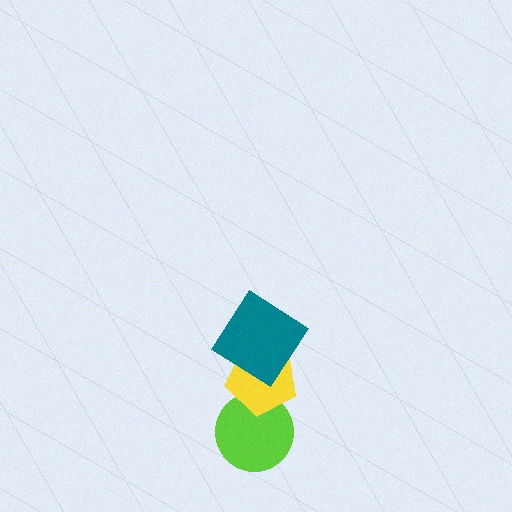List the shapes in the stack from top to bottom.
From top to bottom: the teal diamond, the yellow pentagon, the lime circle.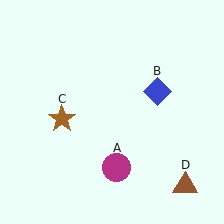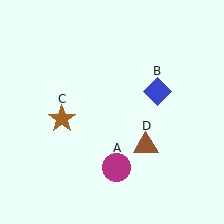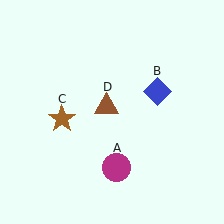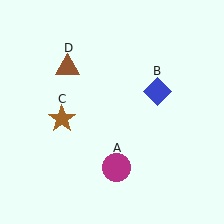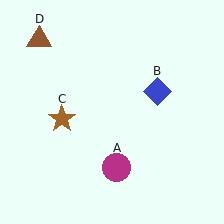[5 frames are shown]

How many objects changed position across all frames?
1 object changed position: brown triangle (object D).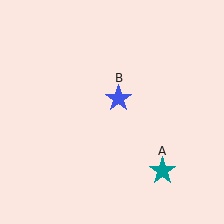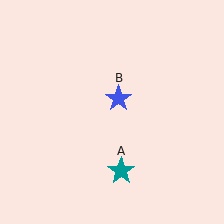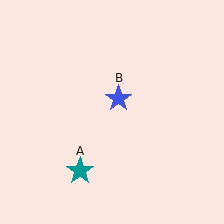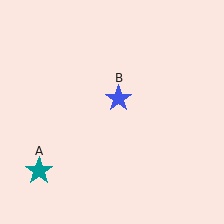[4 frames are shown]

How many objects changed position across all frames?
1 object changed position: teal star (object A).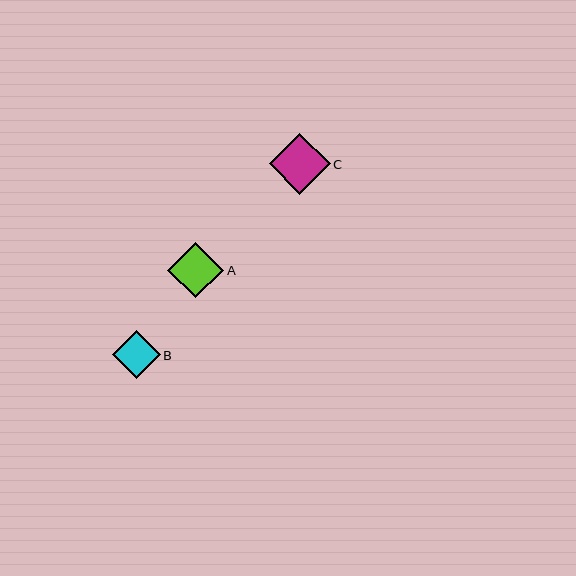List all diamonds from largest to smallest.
From largest to smallest: C, A, B.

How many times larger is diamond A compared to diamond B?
Diamond A is approximately 1.2 times the size of diamond B.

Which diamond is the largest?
Diamond C is the largest with a size of approximately 61 pixels.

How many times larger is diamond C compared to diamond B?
Diamond C is approximately 1.3 times the size of diamond B.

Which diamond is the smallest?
Diamond B is the smallest with a size of approximately 48 pixels.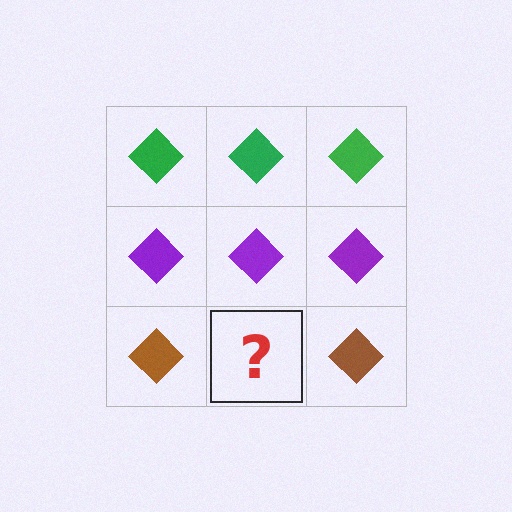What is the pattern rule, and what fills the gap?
The rule is that each row has a consistent color. The gap should be filled with a brown diamond.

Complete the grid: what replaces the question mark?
The question mark should be replaced with a brown diamond.